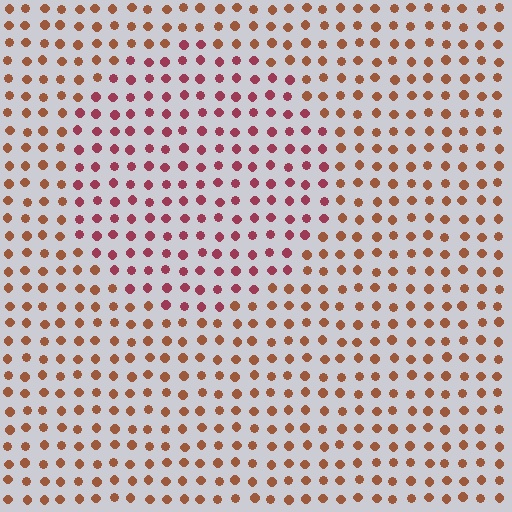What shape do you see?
I see a circle.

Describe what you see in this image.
The image is filled with small brown elements in a uniform arrangement. A circle-shaped region is visible where the elements are tinted to a slightly different hue, forming a subtle color boundary.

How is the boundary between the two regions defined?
The boundary is defined purely by a slight shift in hue (about 36 degrees). Spacing, size, and orientation are identical on both sides.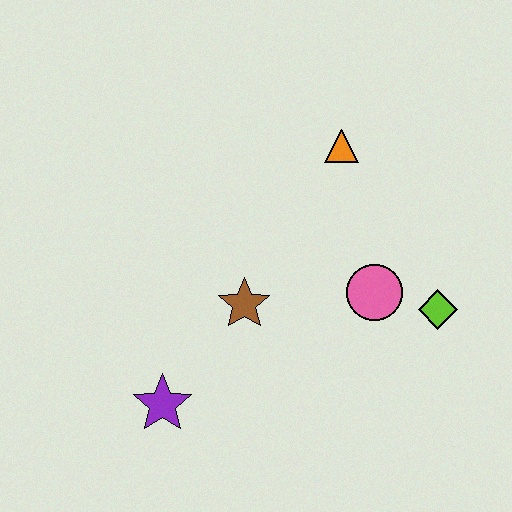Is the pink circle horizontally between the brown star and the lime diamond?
Yes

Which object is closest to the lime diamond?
The pink circle is closest to the lime diamond.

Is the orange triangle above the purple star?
Yes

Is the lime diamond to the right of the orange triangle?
Yes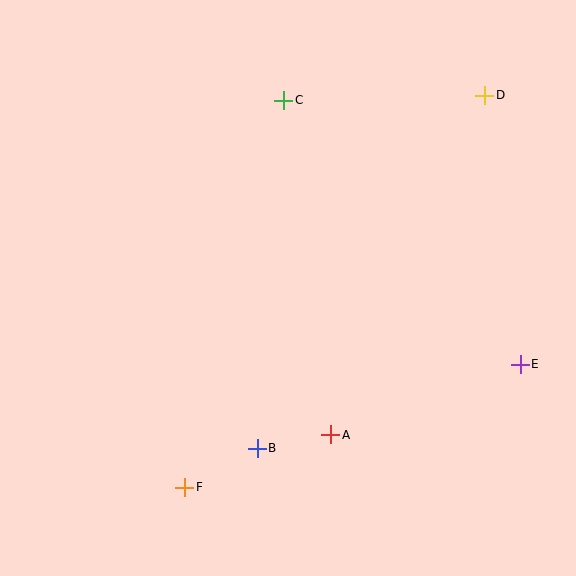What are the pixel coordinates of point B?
Point B is at (257, 448).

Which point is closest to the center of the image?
Point A at (331, 435) is closest to the center.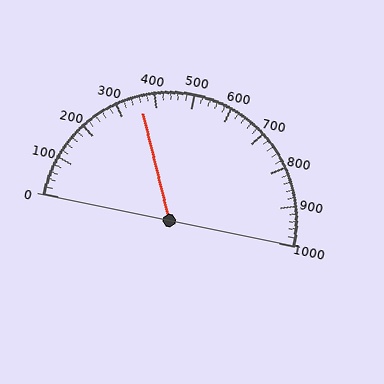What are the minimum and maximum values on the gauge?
The gauge ranges from 0 to 1000.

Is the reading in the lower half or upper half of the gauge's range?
The reading is in the lower half of the range (0 to 1000).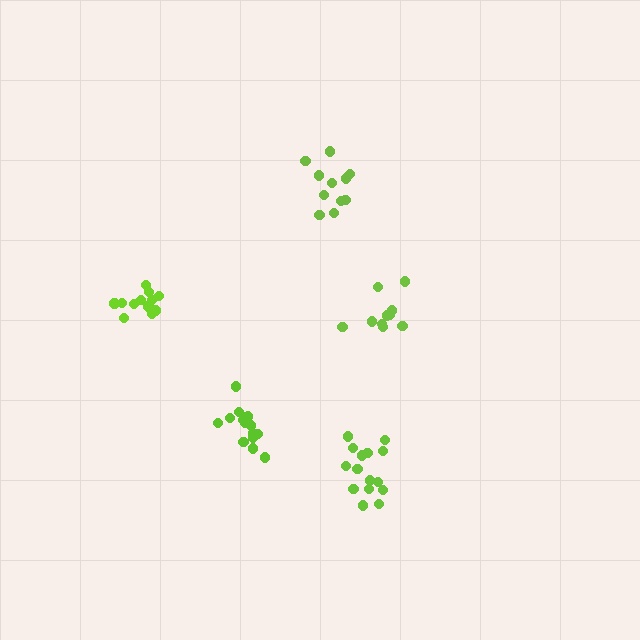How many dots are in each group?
Group 1: 11 dots, Group 2: 15 dots, Group 3: 10 dots, Group 4: 12 dots, Group 5: 16 dots (64 total).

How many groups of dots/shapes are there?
There are 5 groups.